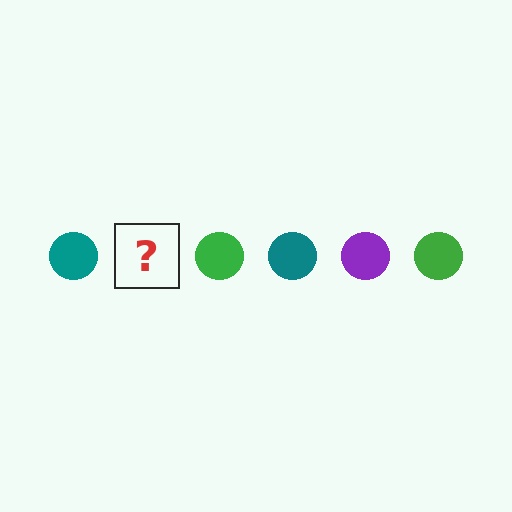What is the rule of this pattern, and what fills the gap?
The rule is that the pattern cycles through teal, purple, green circles. The gap should be filled with a purple circle.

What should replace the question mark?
The question mark should be replaced with a purple circle.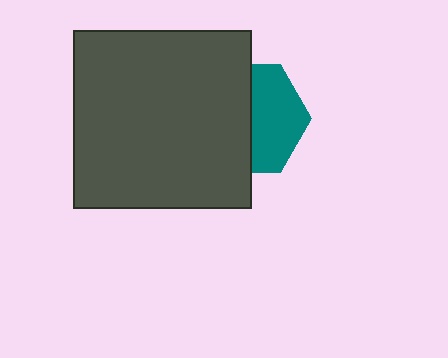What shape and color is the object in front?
The object in front is a dark gray square.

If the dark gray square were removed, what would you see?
You would see the complete teal hexagon.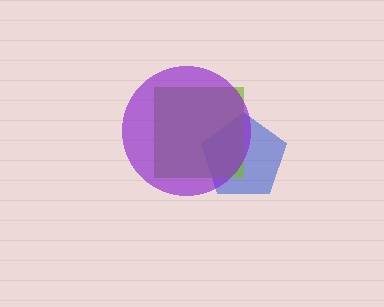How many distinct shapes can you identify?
There are 3 distinct shapes: a blue pentagon, a lime square, a purple circle.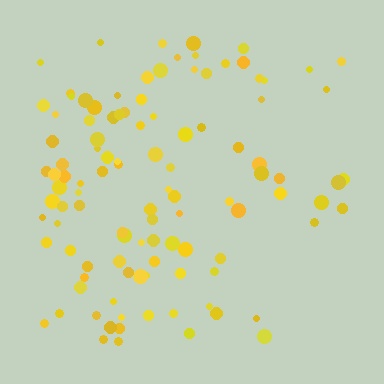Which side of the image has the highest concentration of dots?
The left.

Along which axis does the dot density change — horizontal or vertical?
Horizontal.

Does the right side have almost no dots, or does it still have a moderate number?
Still a moderate number, just noticeably fewer than the left.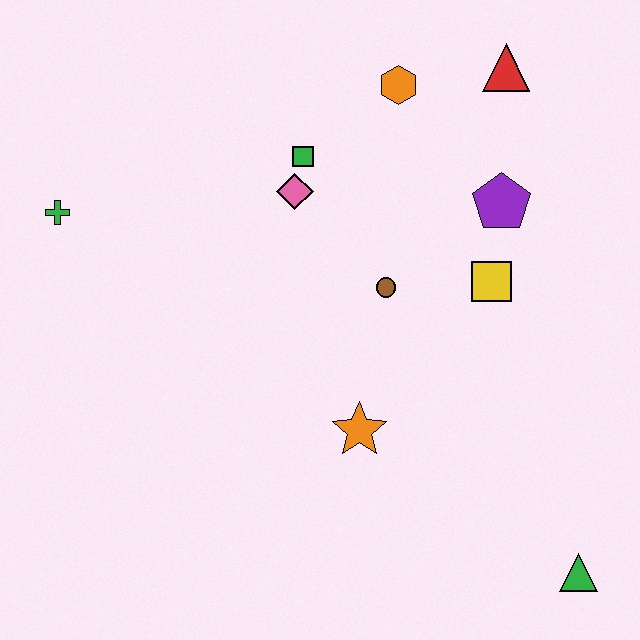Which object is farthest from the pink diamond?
The green triangle is farthest from the pink diamond.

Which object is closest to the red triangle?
The orange hexagon is closest to the red triangle.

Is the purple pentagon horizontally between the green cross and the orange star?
No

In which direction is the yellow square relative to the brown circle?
The yellow square is to the right of the brown circle.